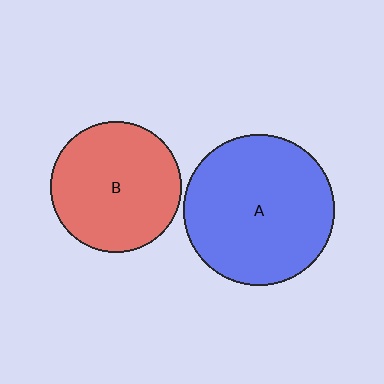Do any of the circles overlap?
No, none of the circles overlap.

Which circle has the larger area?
Circle A (blue).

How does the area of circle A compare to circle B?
Approximately 1.3 times.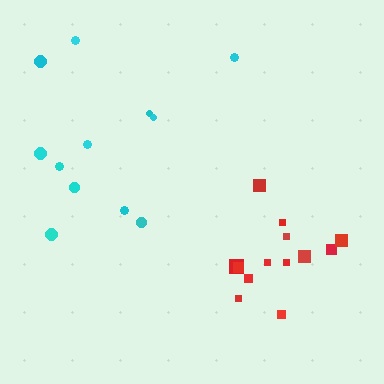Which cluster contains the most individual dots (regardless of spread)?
Red (13).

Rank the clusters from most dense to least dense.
red, cyan.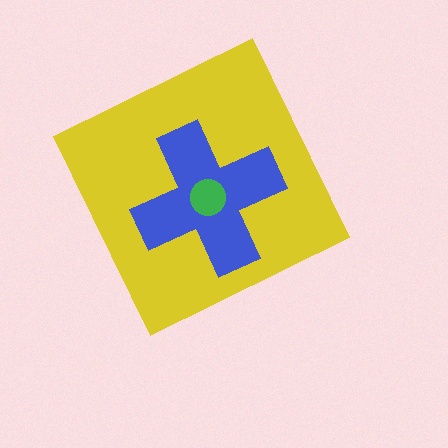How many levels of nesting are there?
3.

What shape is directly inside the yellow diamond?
The blue cross.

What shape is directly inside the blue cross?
The green circle.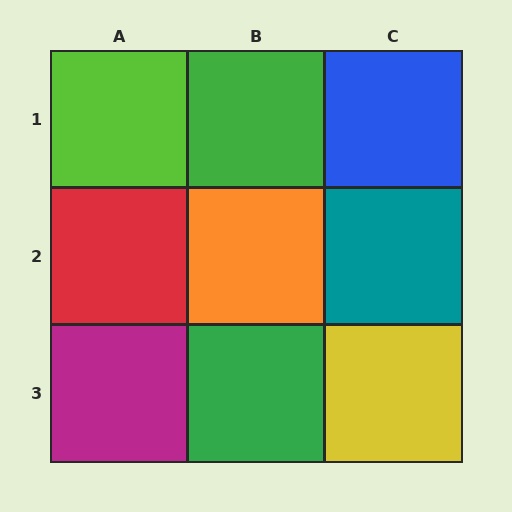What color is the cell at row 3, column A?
Magenta.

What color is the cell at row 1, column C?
Blue.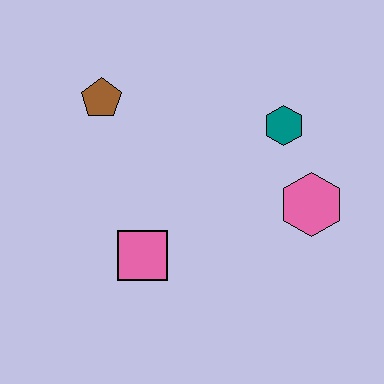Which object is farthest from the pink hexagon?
The brown pentagon is farthest from the pink hexagon.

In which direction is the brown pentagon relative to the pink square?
The brown pentagon is above the pink square.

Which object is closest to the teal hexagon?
The pink hexagon is closest to the teal hexagon.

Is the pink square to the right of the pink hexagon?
No